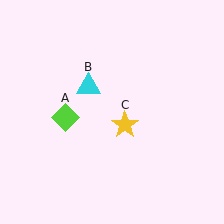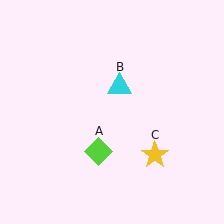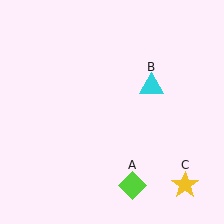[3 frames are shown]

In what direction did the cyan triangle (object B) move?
The cyan triangle (object B) moved right.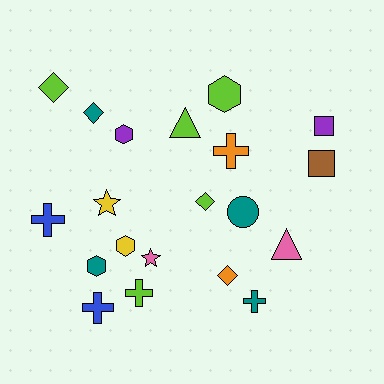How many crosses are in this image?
There are 5 crosses.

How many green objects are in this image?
There are no green objects.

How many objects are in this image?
There are 20 objects.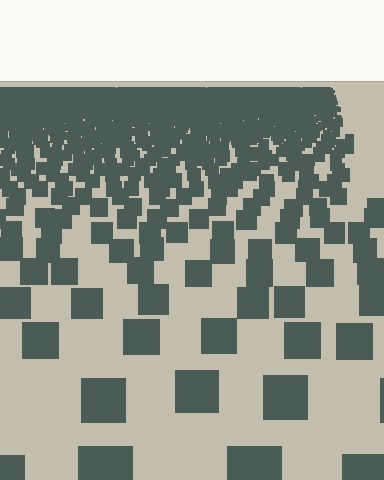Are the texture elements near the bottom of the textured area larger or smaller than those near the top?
Larger. Near the bottom, elements are closer to the viewer and appear at a bigger on-screen size.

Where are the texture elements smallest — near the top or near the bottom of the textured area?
Near the top.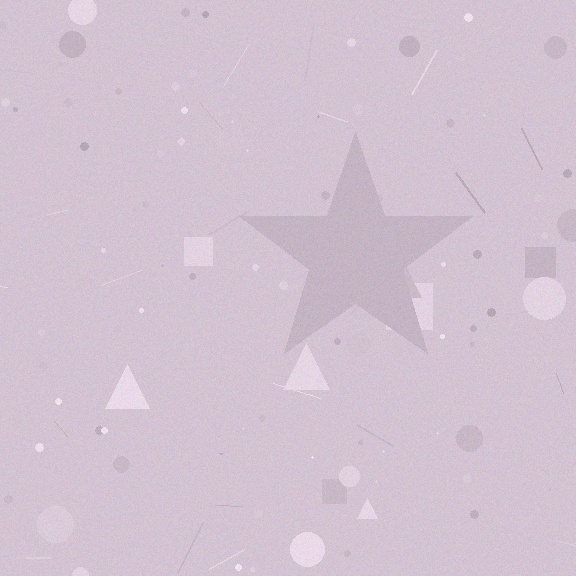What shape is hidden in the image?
A star is hidden in the image.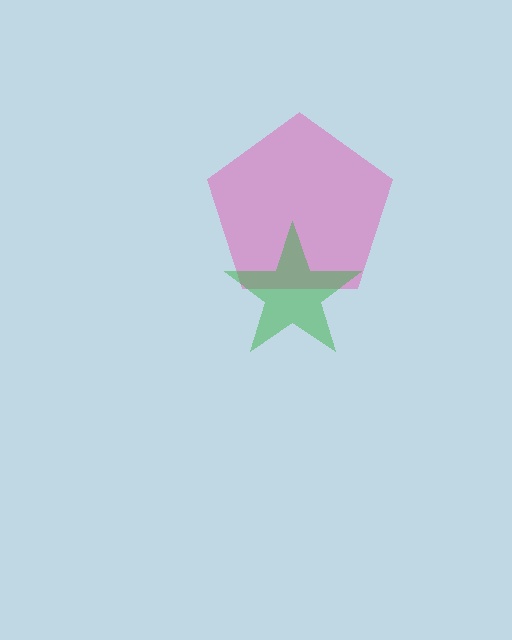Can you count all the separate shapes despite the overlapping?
Yes, there are 2 separate shapes.